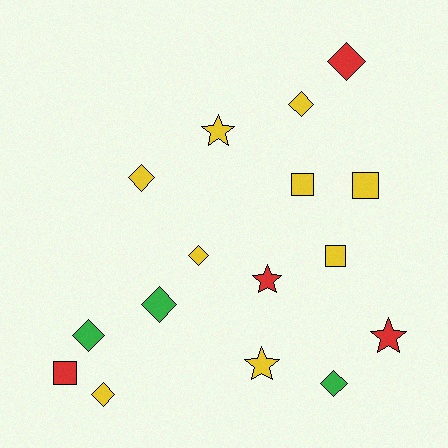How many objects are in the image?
There are 16 objects.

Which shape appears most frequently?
Diamond, with 8 objects.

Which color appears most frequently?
Yellow, with 9 objects.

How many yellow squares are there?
There are 3 yellow squares.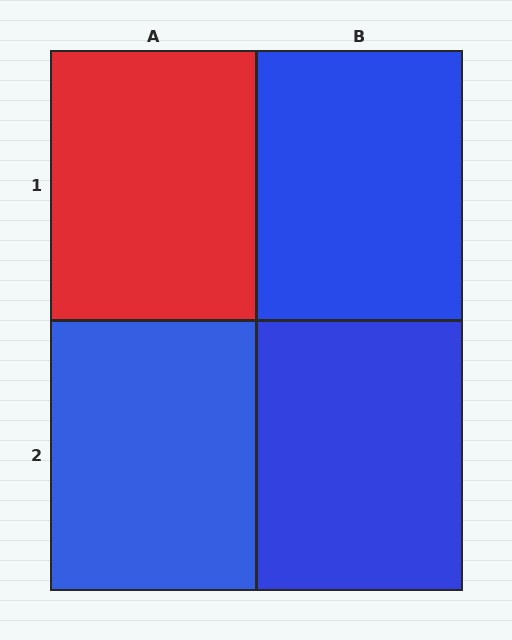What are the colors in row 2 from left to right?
Blue, blue.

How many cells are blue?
3 cells are blue.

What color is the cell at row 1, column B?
Blue.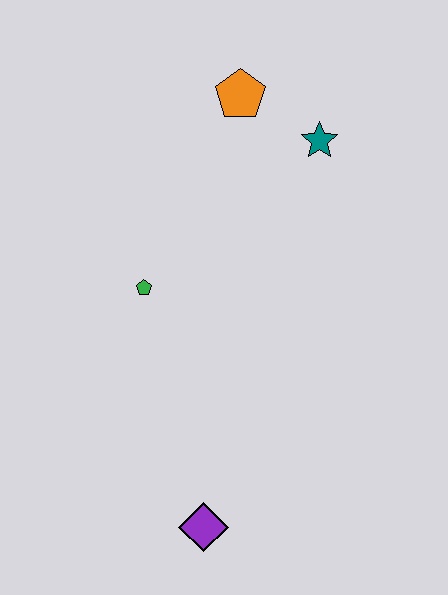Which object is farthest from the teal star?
The purple diamond is farthest from the teal star.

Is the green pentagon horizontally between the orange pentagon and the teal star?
No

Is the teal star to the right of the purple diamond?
Yes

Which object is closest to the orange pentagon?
The teal star is closest to the orange pentagon.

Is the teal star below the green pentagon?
No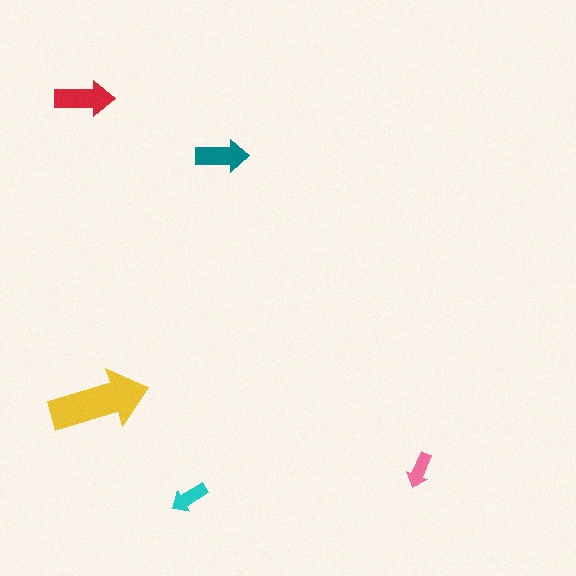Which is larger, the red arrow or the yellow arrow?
The yellow one.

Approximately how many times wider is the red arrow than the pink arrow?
About 1.5 times wider.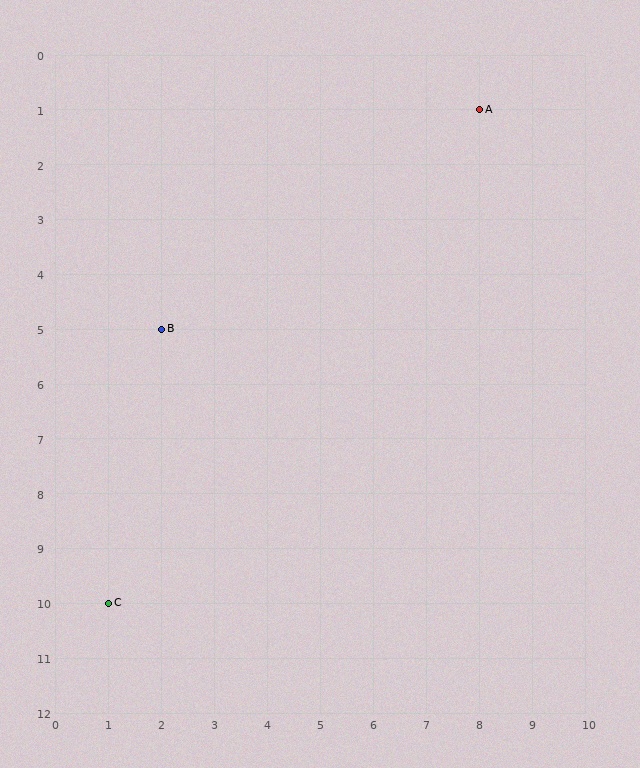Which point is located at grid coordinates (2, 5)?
Point B is at (2, 5).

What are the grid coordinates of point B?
Point B is at grid coordinates (2, 5).